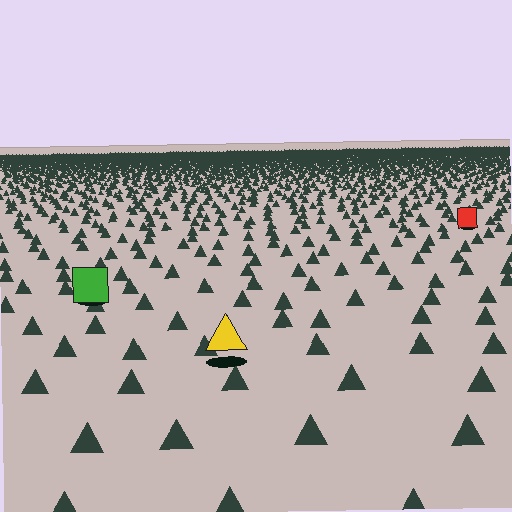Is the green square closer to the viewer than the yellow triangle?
No. The yellow triangle is closer — you can tell from the texture gradient: the ground texture is coarser near it.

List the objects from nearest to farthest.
From nearest to farthest: the yellow triangle, the green square, the red square.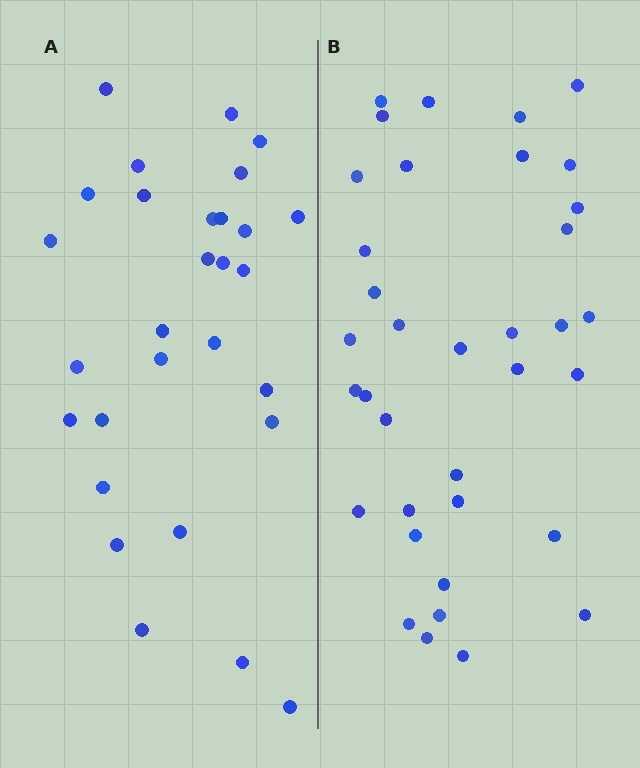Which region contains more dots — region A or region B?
Region B (the right region) has more dots.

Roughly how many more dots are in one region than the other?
Region B has roughly 8 or so more dots than region A.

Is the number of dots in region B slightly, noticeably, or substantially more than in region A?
Region B has only slightly more — the two regions are fairly close. The ratio is roughly 1.2 to 1.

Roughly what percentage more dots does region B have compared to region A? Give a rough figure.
About 25% more.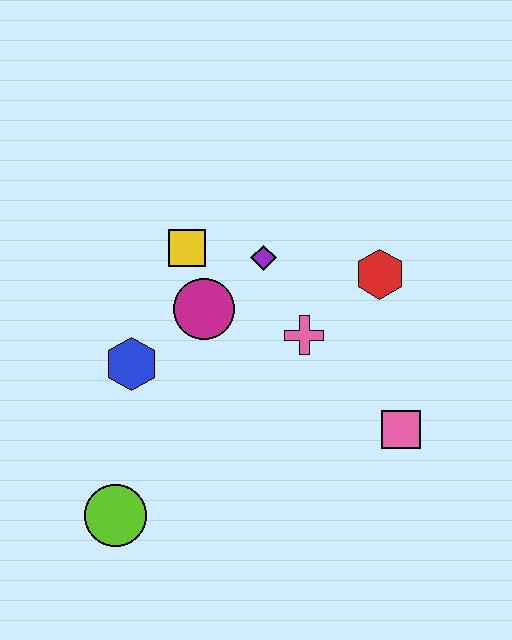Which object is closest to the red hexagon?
The pink cross is closest to the red hexagon.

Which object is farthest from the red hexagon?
The lime circle is farthest from the red hexagon.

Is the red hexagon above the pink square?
Yes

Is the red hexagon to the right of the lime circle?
Yes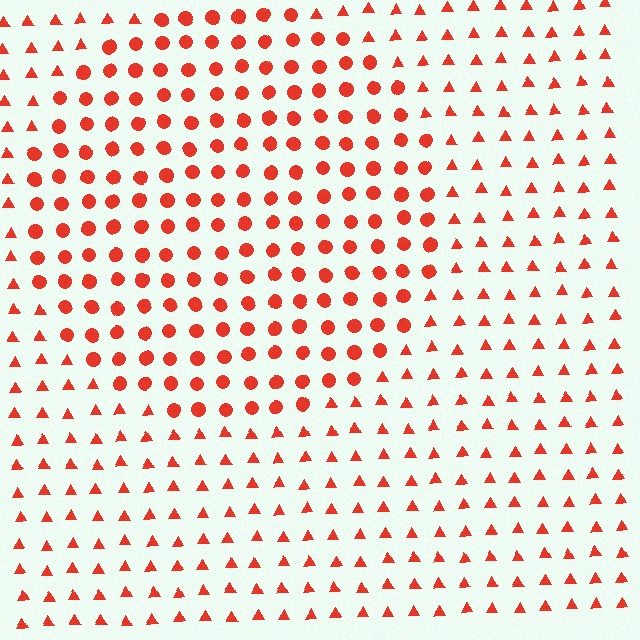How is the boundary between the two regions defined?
The boundary is defined by a change in element shape: circles inside vs. triangles outside. All elements share the same color and spacing.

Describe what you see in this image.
The image is filled with small red elements arranged in a uniform grid. A circle-shaped region contains circles, while the surrounding area contains triangles. The boundary is defined purely by the change in element shape.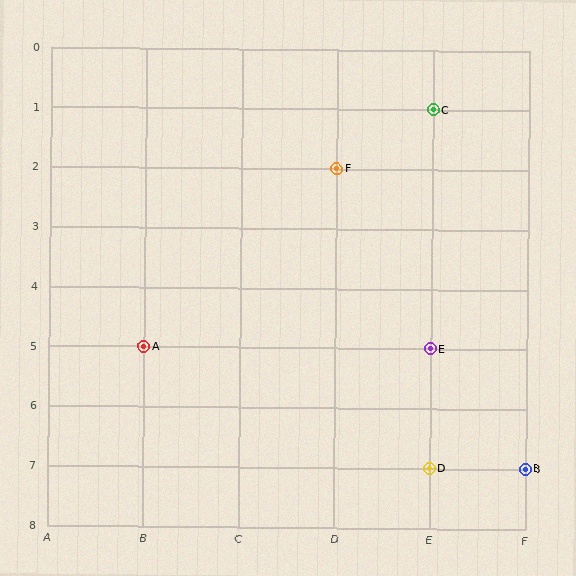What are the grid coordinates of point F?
Point F is at grid coordinates (D, 2).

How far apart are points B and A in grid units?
Points B and A are 4 columns and 2 rows apart (about 4.5 grid units diagonally).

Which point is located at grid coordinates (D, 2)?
Point F is at (D, 2).